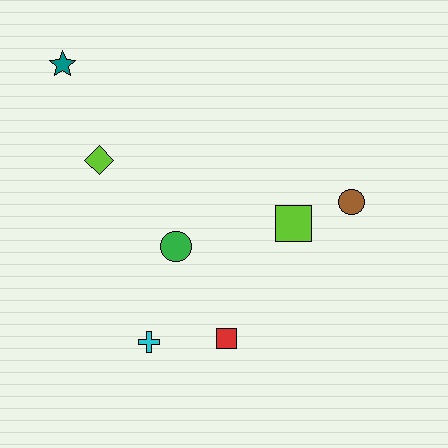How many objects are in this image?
There are 7 objects.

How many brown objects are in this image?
There is 1 brown object.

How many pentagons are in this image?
There are no pentagons.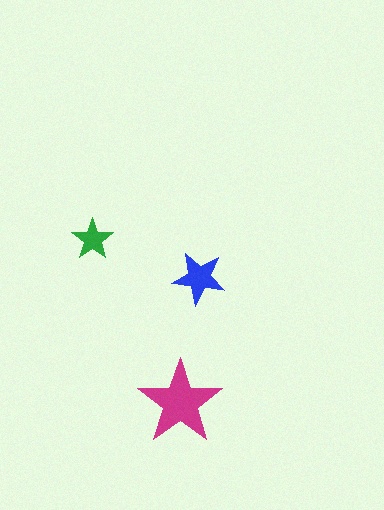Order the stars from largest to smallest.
the magenta one, the blue one, the green one.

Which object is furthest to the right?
The blue star is rightmost.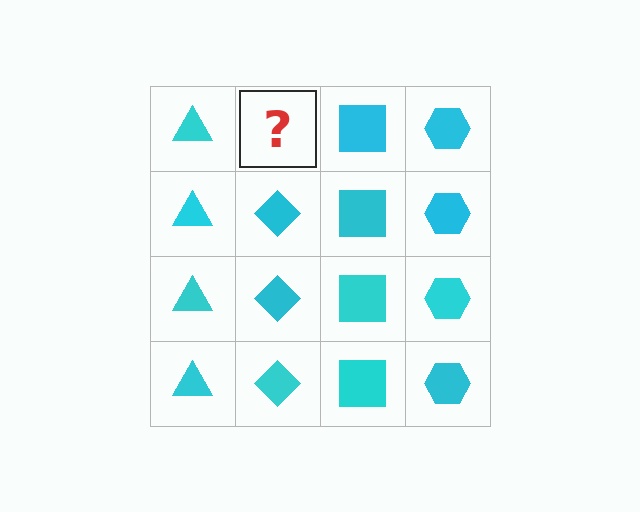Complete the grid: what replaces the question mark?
The question mark should be replaced with a cyan diamond.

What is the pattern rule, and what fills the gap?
The rule is that each column has a consistent shape. The gap should be filled with a cyan diamond.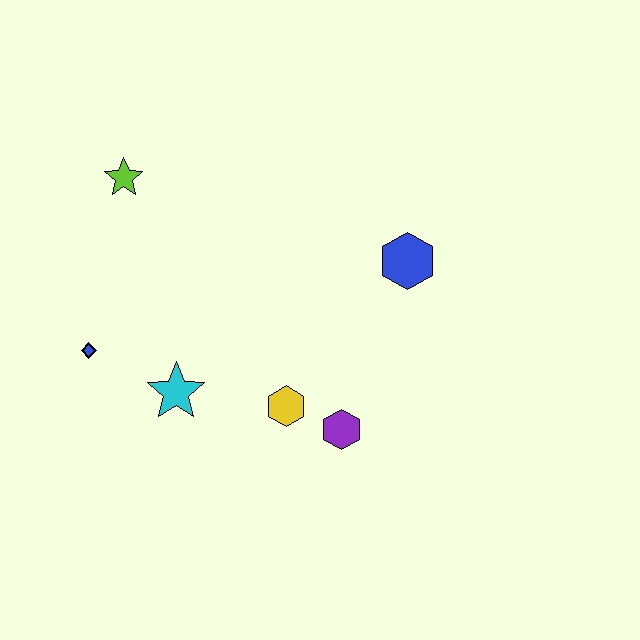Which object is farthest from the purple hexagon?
The lime star is farthest from the purple hexagon.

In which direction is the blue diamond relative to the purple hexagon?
The blue diamond is to the left of the purple hexagon.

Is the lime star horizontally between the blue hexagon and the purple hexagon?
No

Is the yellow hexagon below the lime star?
Yes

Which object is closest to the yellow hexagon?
The purple hexagon is closest to the yellow hexagon.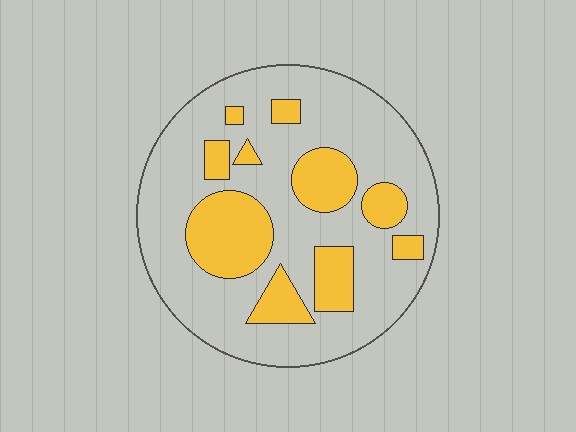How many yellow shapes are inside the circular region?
10.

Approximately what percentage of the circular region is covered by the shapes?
Approximately 25%.